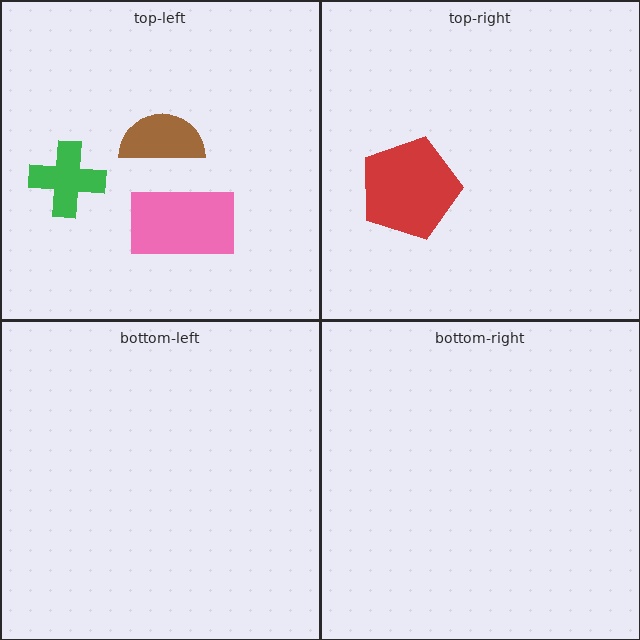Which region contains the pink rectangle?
The top-left region.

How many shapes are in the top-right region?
1.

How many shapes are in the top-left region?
3.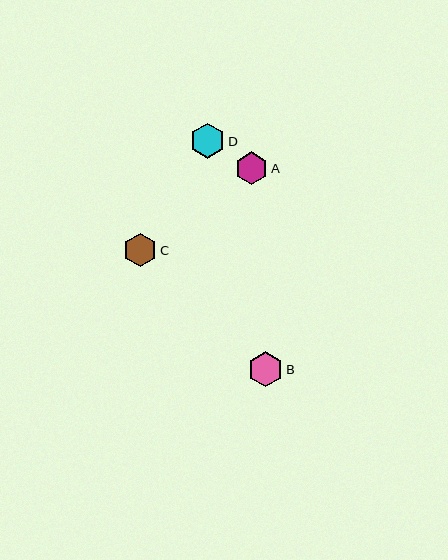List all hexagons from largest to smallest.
From largest to smallest: B, D, C, A.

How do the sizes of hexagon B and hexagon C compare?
Hexagon B and hexagon C are approximately the same size.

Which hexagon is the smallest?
Hexagon A is the smallest with a size of approximately 32 pixels.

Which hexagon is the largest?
Hexagon B is the largest with a size of approximately 35 pixels.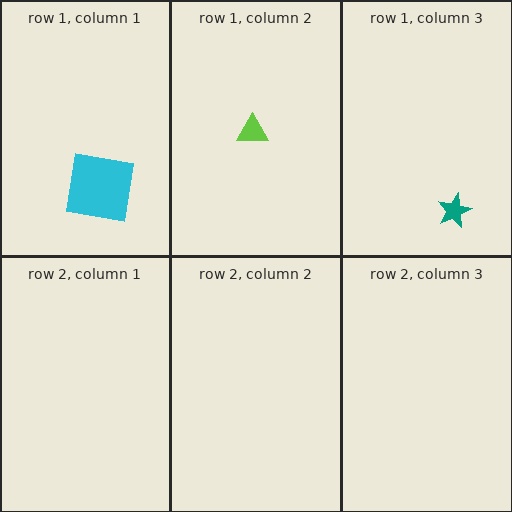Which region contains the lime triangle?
The row 1, column 2 region.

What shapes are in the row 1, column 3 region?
The teal star.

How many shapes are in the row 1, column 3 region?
1.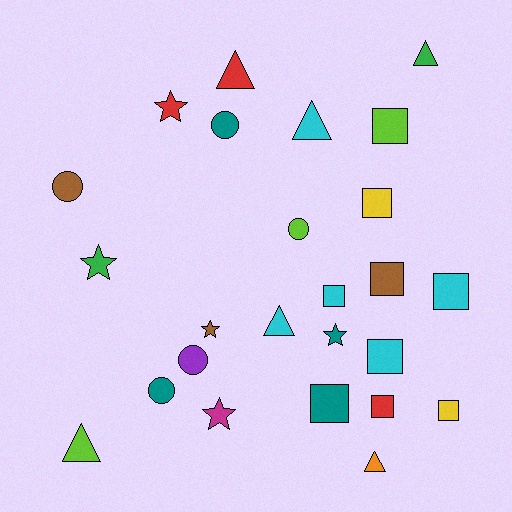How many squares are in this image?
There are 9 squares.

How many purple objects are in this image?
There is 1 purple object.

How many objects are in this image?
There are 25 objects.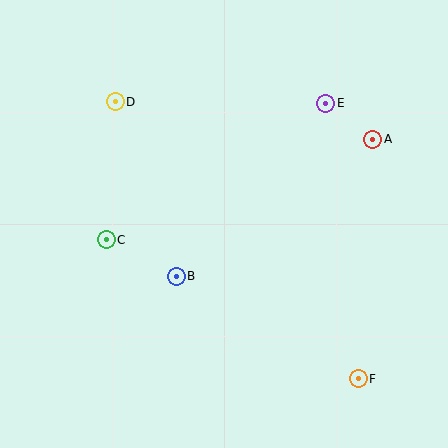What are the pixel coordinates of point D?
Point D is at (115, 102).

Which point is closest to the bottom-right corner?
Point F is closest to the bottom-right corner.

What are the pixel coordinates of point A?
Point A is at (373, 139).